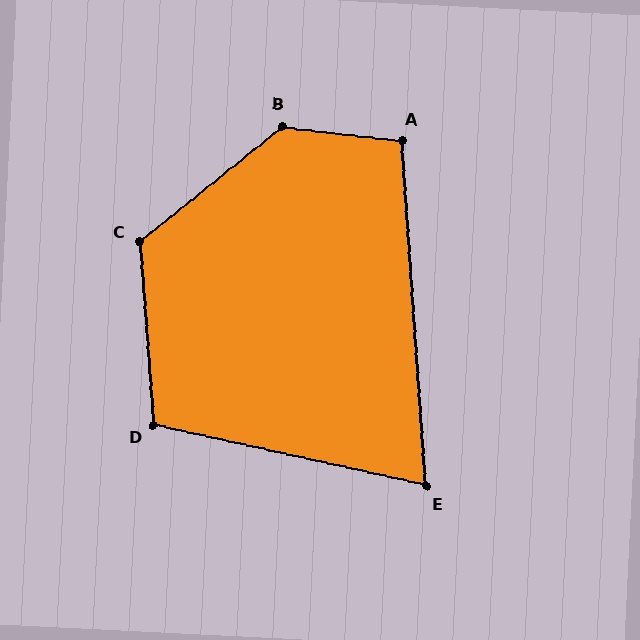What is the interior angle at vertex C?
Approximately 124 degrees (obtuse).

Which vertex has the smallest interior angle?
E, at approximately 73 degrees.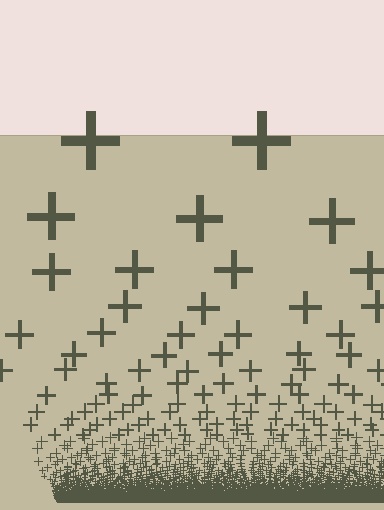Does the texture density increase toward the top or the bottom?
Density increases toward the bottom.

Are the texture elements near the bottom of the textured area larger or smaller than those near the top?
Smaller. The gradient is inverted — elements near the bottom are smaller and denser.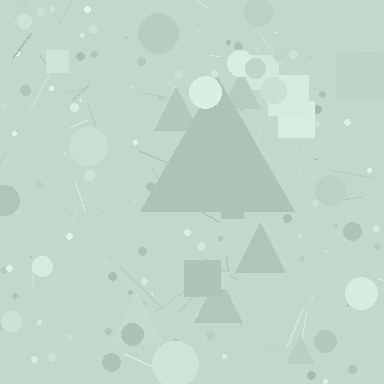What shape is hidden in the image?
A triangle is hidden in the image.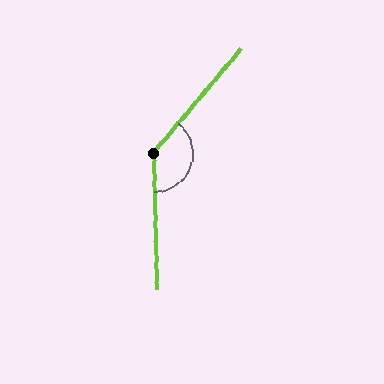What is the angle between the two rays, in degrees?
Approximately 139 degrees.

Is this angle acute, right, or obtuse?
It is obtuse.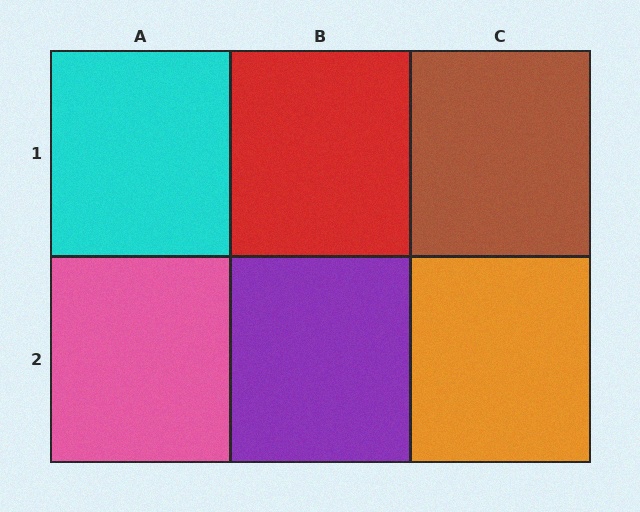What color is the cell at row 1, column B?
Red.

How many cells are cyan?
1 cell is cyan.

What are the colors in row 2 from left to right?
Pink, purple, orange.